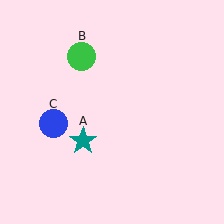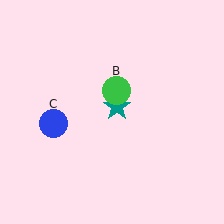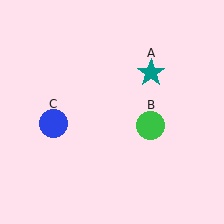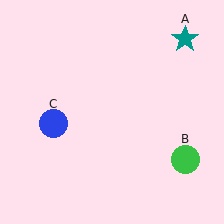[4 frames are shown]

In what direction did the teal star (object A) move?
The teal star (object A) moved up and to the right.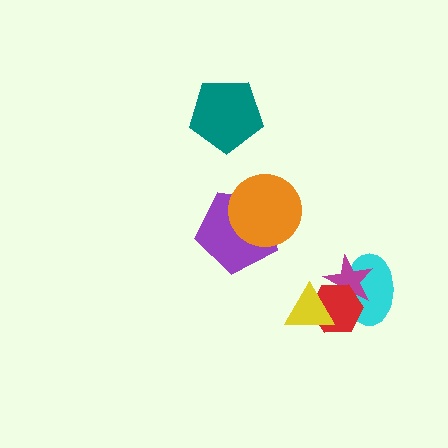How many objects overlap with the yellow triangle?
2 objects overlap with the yellow triangle.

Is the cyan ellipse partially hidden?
Yes, it is partially covered by another shape.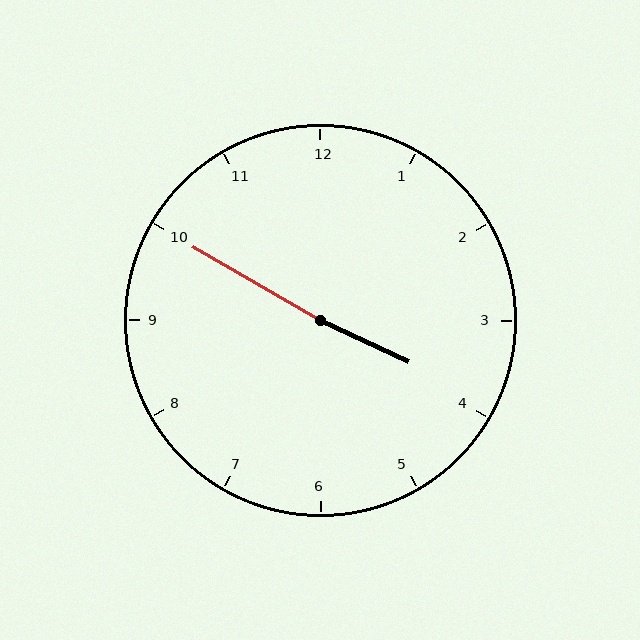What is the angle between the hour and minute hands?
Approximately 175 degrees.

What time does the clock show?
3:50.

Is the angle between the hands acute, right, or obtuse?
It is obtuse.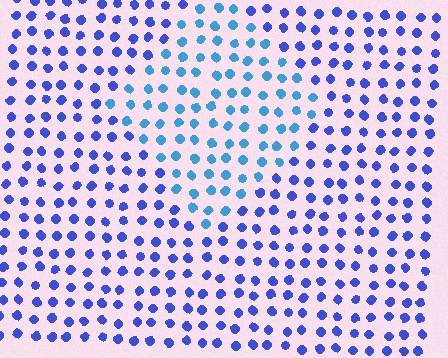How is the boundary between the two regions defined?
The boundary is defined purely by a slight shift in hue (about 32 degrees). Spacing, size, and orientation are identical on both sides.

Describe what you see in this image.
The image is filled with small blue elements in a uniform arrangement. A diamond-shaped region is visible where the elements are tinted to a slightly different hue, forming a subtle color boundary.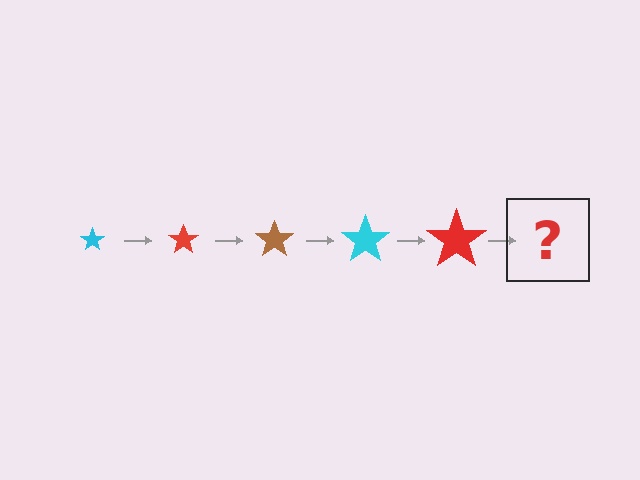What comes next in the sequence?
The next element should be a brown star, larger than the previous one.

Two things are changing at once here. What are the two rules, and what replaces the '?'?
The two rules are that the star grows larger each step and the color cycles through cyan, red, and brown. The '?' should be a brown star, larger than the previous one.